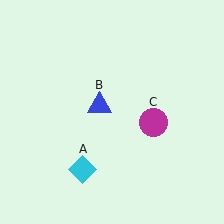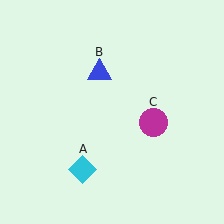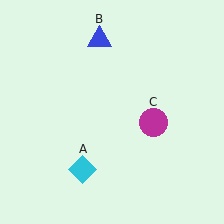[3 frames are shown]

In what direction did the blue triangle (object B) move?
The blue triangle (object B) moved up.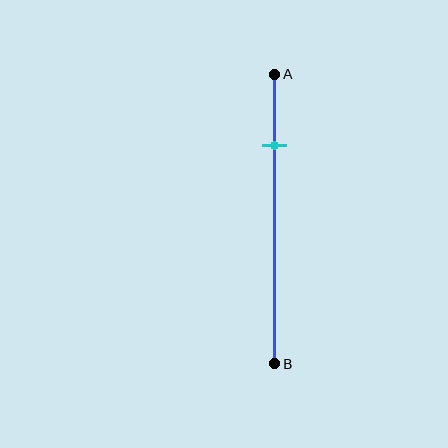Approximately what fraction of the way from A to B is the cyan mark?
The cyan mark is approximately 25% of the way from A to B.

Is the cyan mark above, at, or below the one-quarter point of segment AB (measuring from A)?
The cyan mark is approximately at the one-quarter point of segment AB.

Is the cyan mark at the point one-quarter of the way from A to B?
Yes, the mark is approximately at the one-quarter point.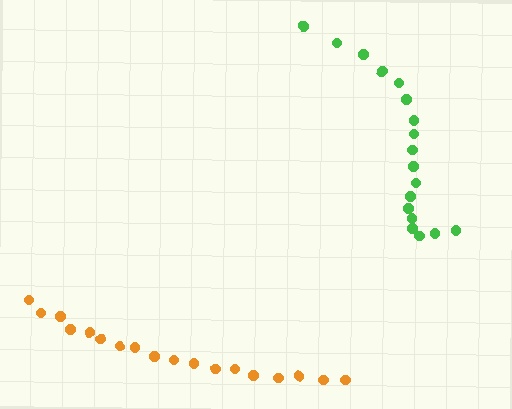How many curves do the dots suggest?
There are 2 distinct paths.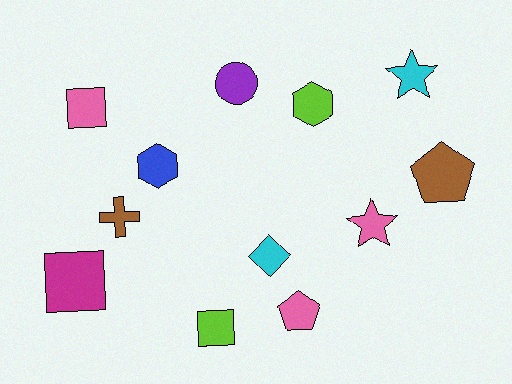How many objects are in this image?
There are 12 objects.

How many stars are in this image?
There are 2 stars.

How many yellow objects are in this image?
There are no yellow objects.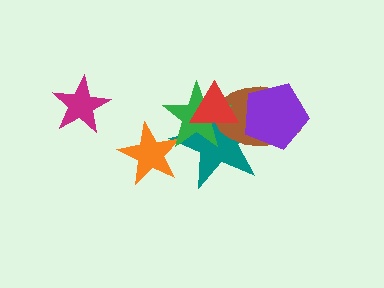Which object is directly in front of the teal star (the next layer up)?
The orange star is directly in front of the teal star.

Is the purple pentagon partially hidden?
No, no other shape covers it.